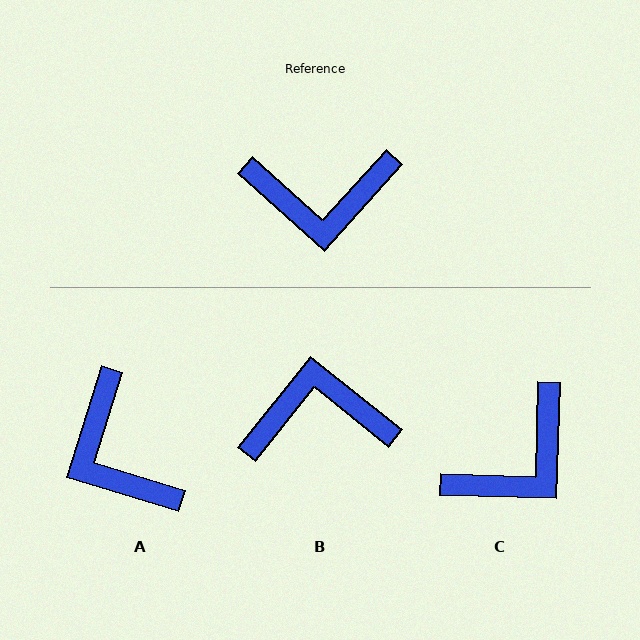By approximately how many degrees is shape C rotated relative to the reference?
Approximately 40 degrees counter-clockwise.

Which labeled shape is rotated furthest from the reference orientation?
B, about 177 degrees away.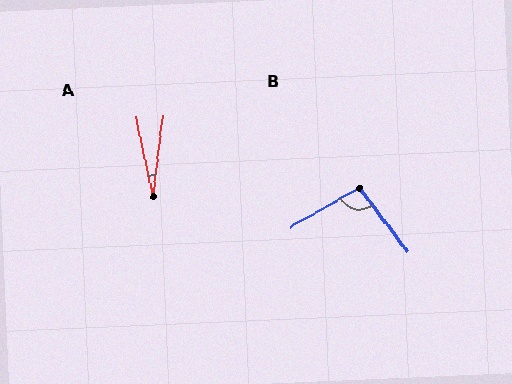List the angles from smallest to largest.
A (19°), B (97°).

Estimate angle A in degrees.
Approximately 19 degrees.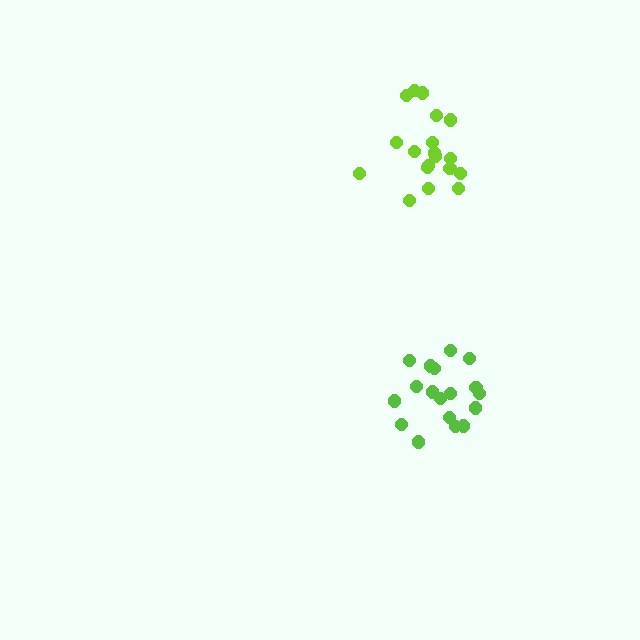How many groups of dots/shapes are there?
There are 2 groups.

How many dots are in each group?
Group 1: 18 dots, Group 2: 19 dots (37 total).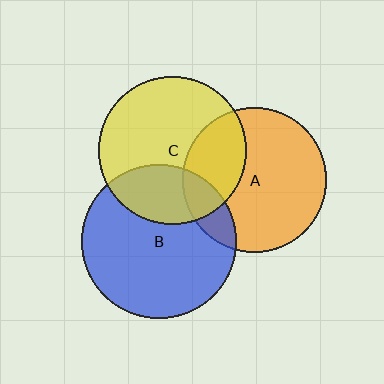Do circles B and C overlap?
Yes.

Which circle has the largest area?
Circle B (blue).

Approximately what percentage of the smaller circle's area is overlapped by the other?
Approximately 30%.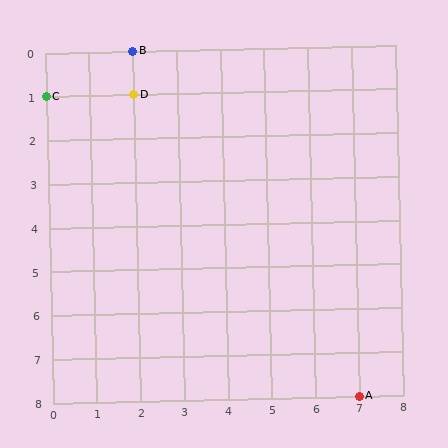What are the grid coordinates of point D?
Point D is at grid coordinates (2, 1).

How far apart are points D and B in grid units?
Points D and B are 1 row apart.